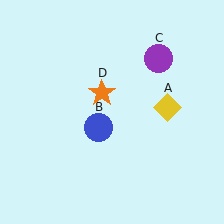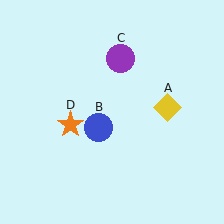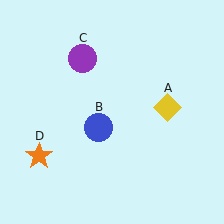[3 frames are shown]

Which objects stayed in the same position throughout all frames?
Yellow diamond (object A) and blue circle (object B) remained stationary.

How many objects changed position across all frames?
2 objects changed position: purple circle (object C), orange star (object D).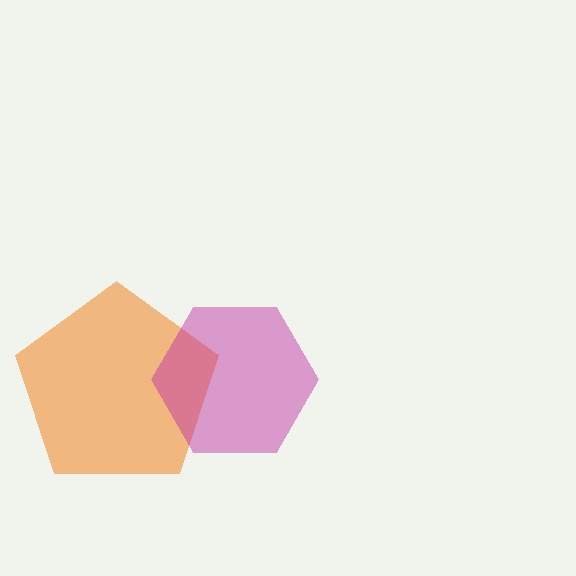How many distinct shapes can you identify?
There are 2 distinct shapes: an orange pentagon, a magenta hexagon.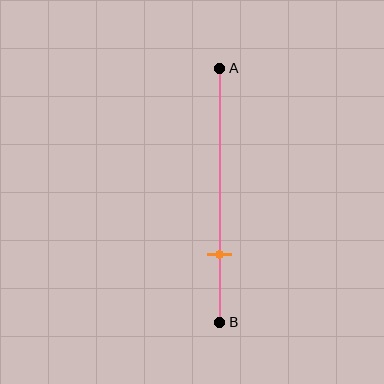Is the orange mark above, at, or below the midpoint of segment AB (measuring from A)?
The orange mark is below the midpoint of segment AB.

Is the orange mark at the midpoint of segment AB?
No, the mark is at about 75% from A, not at the 50% midpoint.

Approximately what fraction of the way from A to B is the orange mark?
The orange mark is approximately 75% of the way from A to B.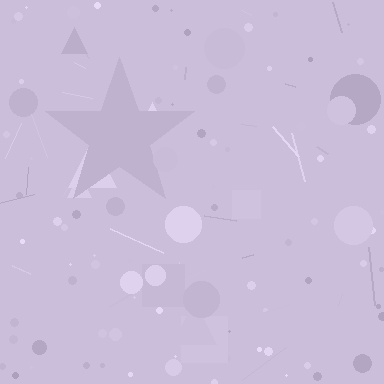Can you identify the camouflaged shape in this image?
The camouflaged shape is a star.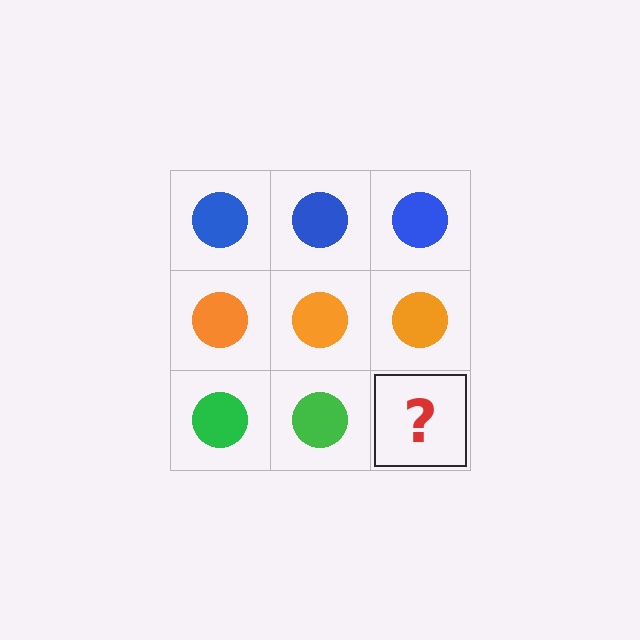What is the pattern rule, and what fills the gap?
The rule is that each row has a consistent color. The gap should be filled with a green circle.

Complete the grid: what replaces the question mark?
The question mark should be replaced with a green circle.